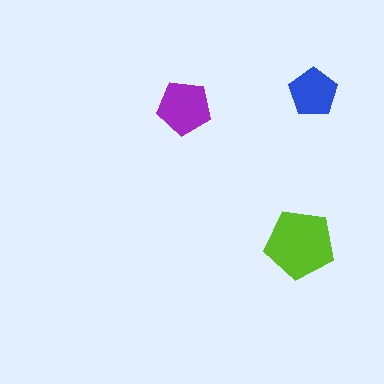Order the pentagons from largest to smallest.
the lime one, the purple one, the blue one.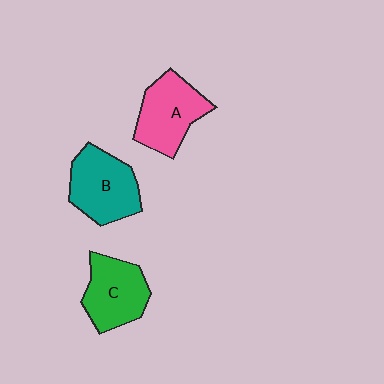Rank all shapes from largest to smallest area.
From largest to smallest: B (teal), A (pink), C (green).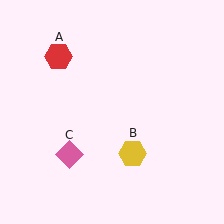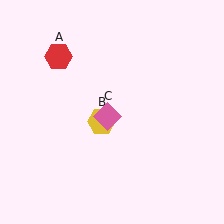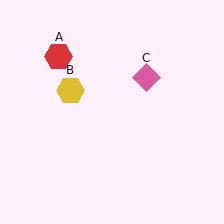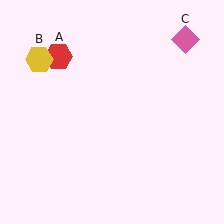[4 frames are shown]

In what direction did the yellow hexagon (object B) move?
The yellow hexagon (object B) moved up and to the left.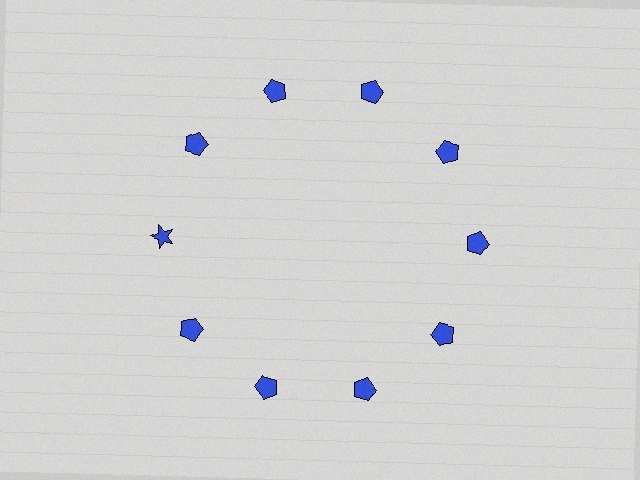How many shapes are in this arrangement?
There are 10 shapes arranged in a ring pattern.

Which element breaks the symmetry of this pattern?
The blue star at roughly the 9 o'clock position breaks the symmetry. All other shapes are blue pentagons.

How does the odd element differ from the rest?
It has a different shape: star instead of pentagon.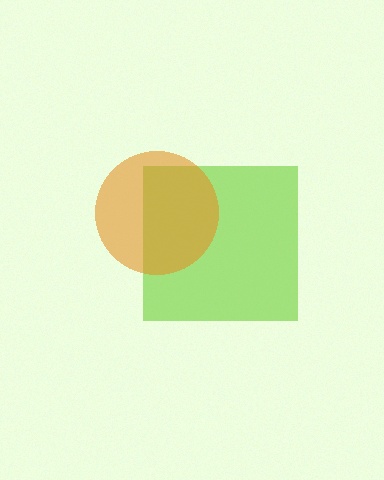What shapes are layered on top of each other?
The layered shapes are: a lime square, an orange circle.